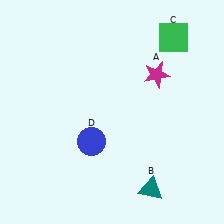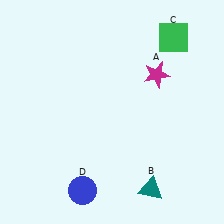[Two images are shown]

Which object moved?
The blue circle (D) moved down.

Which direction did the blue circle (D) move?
The blue circle (D) moved down.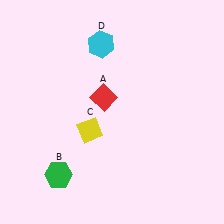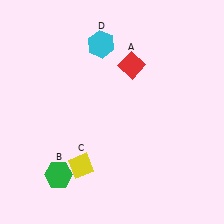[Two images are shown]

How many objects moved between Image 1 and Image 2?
2 objects moved between the two images.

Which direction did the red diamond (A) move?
The red diamond (A) moved up.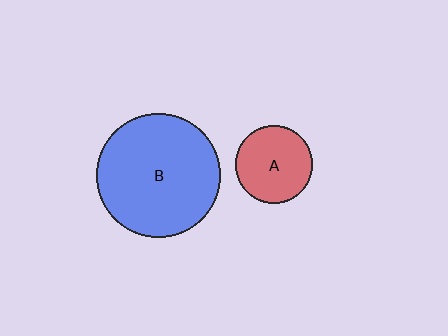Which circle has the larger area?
Circle B (blue).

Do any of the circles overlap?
No, none of the circles overlap.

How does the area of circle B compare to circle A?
Approximately 2.6 times.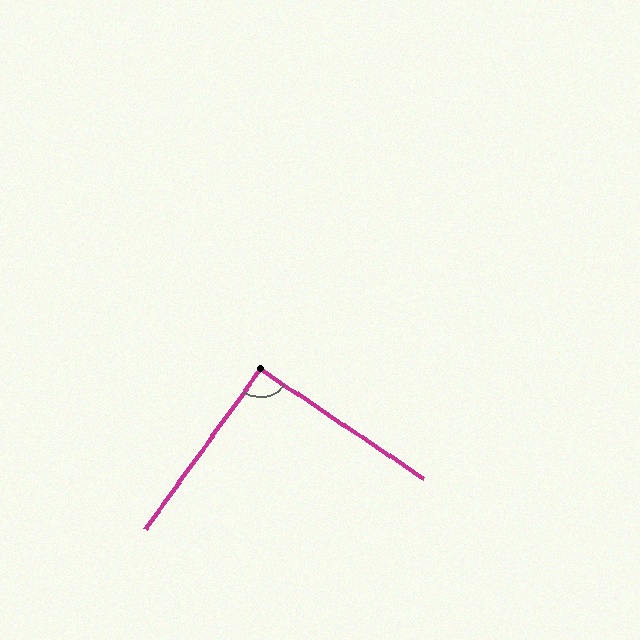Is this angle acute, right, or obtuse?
It is approximately a right angle.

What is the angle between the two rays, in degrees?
Approximately 92 degrees.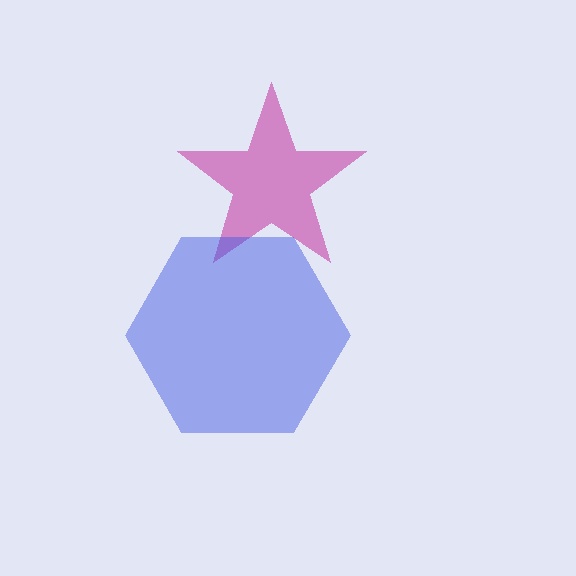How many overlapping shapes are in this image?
There are 2 overlapping shapes in the image.